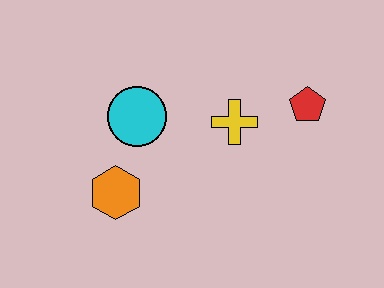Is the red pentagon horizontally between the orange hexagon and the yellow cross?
No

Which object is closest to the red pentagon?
The yellow cross is closest to the red pentagon.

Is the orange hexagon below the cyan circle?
Yes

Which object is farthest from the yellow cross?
The orange hexagon is farthest from the yellow cross.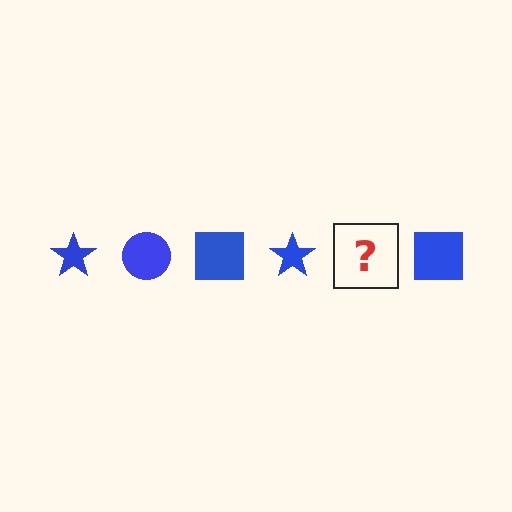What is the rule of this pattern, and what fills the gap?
The rule is that the pattern cycles through star, circle, square shapes in blue. The gap should be filled with a blue circle.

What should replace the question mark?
The question mark should be replaced with a blue circle.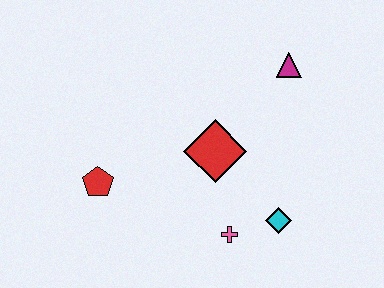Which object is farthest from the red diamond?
The red pentagon is farthest from the red diamond.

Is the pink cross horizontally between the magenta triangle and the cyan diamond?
No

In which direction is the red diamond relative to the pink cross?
The red diamond is above the pink cross.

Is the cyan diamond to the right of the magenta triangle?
No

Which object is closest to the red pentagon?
The red diamond is closest to the red pentagon.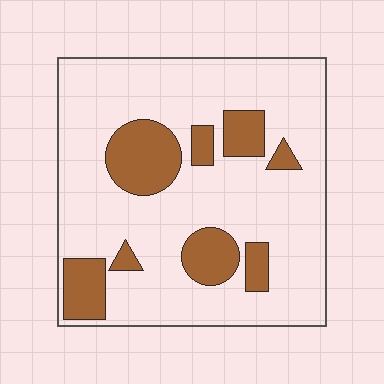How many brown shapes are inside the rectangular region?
8.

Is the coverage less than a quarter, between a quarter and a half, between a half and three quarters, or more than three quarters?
Less than a quarter.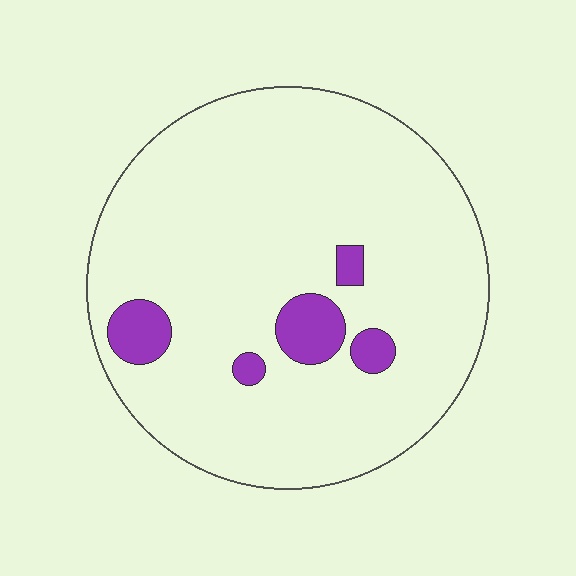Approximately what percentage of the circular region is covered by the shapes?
Approximately 10%.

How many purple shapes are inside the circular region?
5.